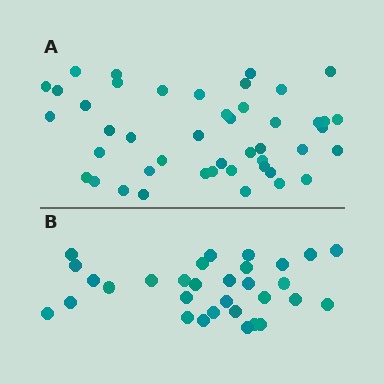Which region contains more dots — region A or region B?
Region A (the top region) has more dots.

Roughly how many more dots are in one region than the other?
Region A has approximately 15 more dots than region B.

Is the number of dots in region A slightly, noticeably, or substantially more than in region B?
Region A has substantially more. The ratio is roughly 1.5 to 1.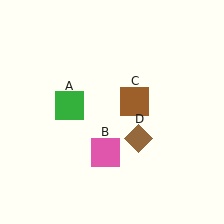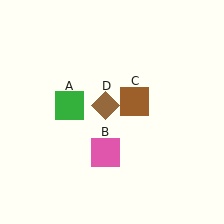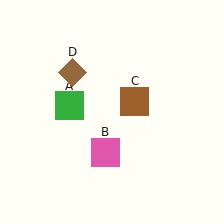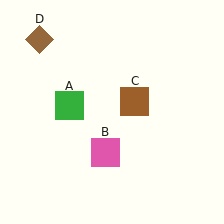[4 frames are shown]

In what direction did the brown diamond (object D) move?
The brown diamond (object D) moved up and to the left.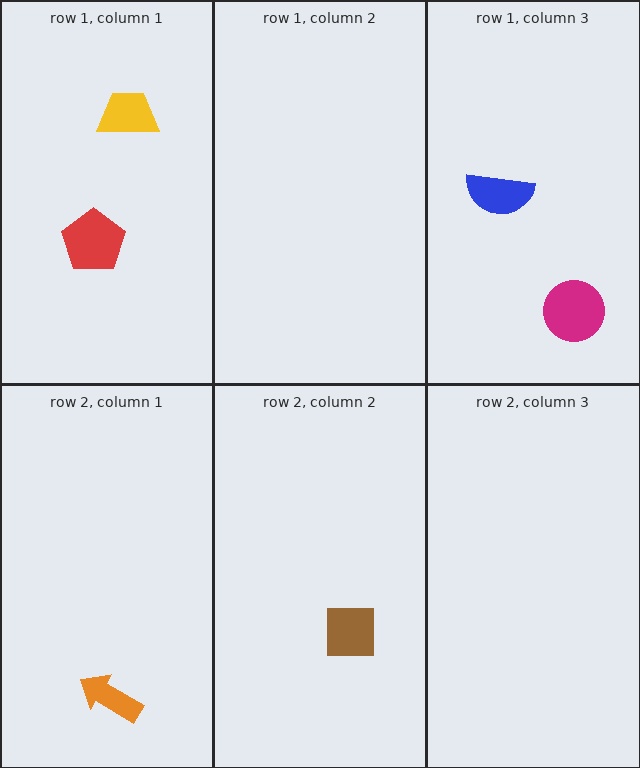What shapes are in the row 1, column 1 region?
The red pentagon, the yellow trapezoid.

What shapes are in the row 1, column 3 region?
The magenta circle, the blue semicircle.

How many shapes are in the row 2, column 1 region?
1.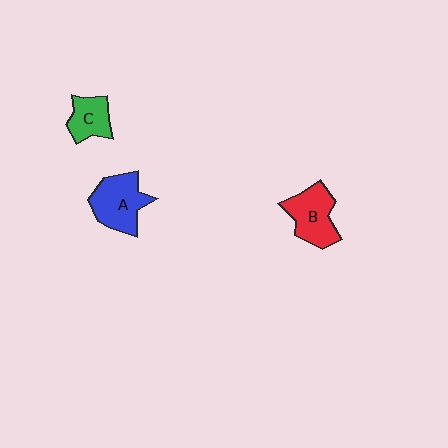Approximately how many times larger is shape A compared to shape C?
Approximately 1.6 times.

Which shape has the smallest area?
Shape C (green).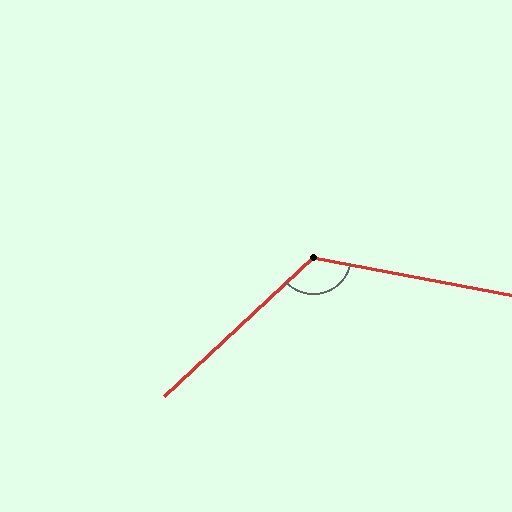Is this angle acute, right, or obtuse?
It is obtuse.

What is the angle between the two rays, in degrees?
Approximately 126 degrees.